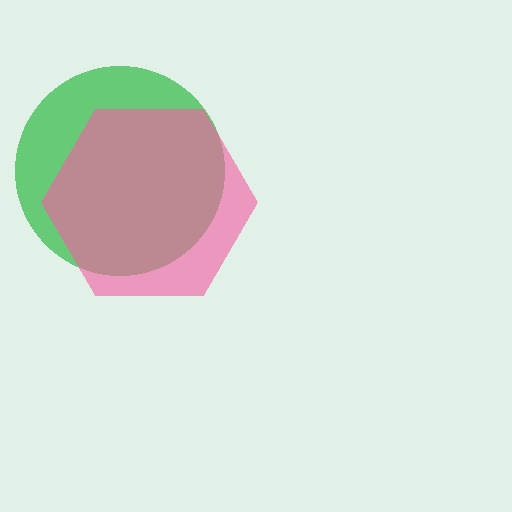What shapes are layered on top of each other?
The layered shapes are: a green circle, a pink hexagon.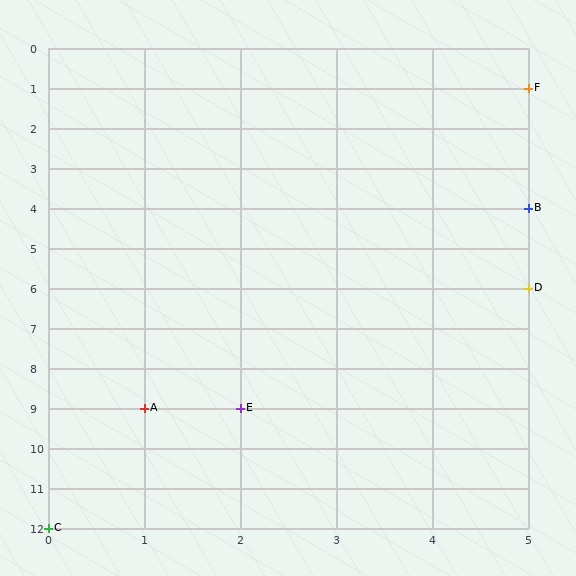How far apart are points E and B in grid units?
Points E and B are 3 columns and 5 rows apart (about 5.8 grid units diagonally).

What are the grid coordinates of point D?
Point D is at grid coordinates (5, 6).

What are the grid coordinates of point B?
Point B is at grid coordinates (5, 4).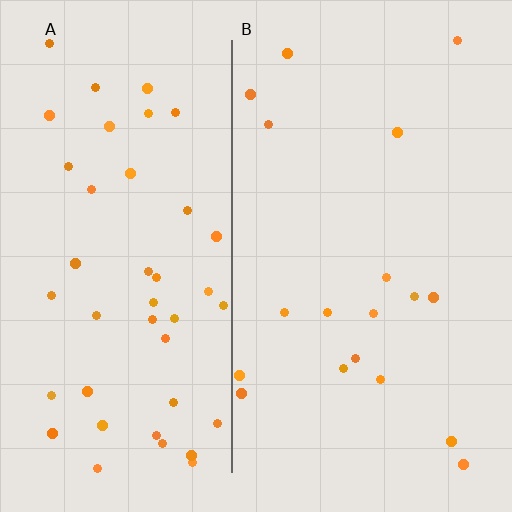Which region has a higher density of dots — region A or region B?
A (the left).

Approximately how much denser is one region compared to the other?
Approximately 2.4× — region A over region B.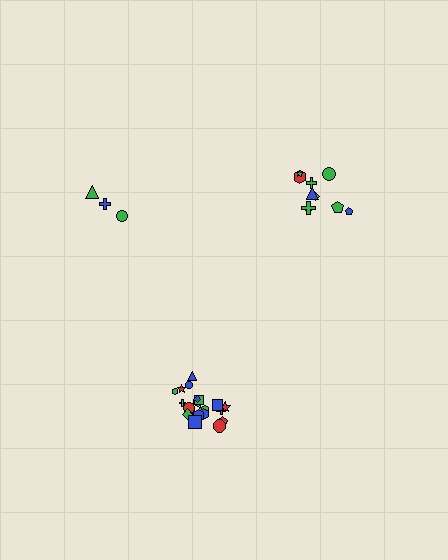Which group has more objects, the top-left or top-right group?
The top-right group.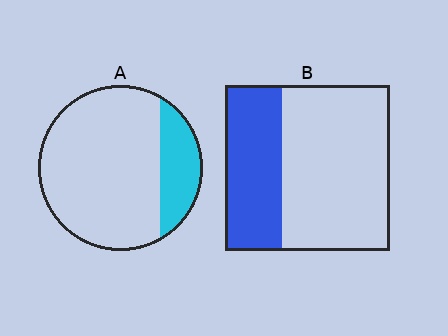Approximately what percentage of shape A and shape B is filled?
A is approximately 20% and B is approximately 35%.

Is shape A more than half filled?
No.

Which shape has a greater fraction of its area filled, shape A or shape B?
Shape B.